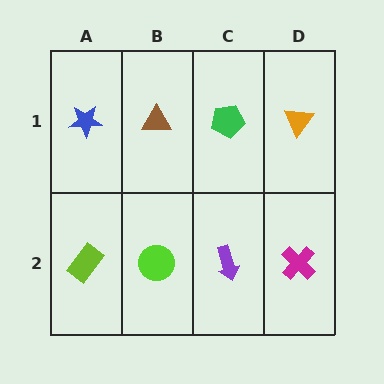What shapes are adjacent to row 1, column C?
A purple arrow (row 2, column C), a brown triangle (row 1, column B), an orange triangle (row 1, column D).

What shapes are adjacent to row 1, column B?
A lime circle (row 2, column B), a blue star (row 1, column A), a green pentagon (row 1, column C).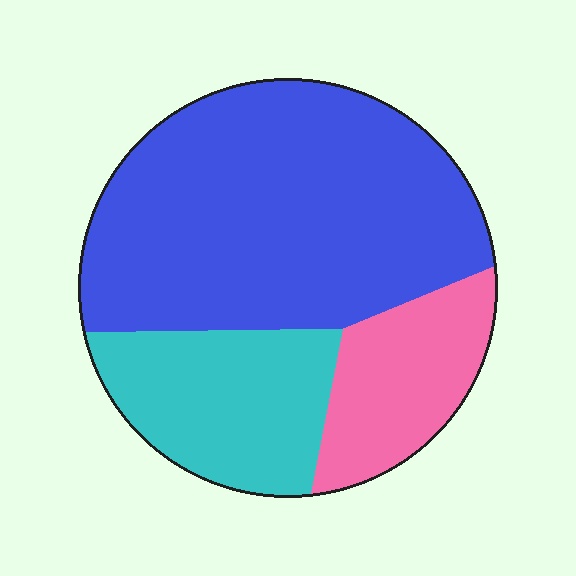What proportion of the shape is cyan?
Cyan takes up about one quarter (1/4) of the shape.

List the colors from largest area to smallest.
From largest to smallest: blue, cyan, pink.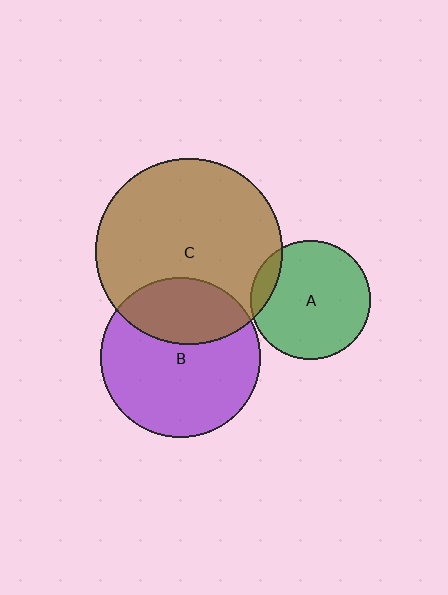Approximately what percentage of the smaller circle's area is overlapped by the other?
Approximately 10%.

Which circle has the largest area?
Circle C (brown).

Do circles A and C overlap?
Yes.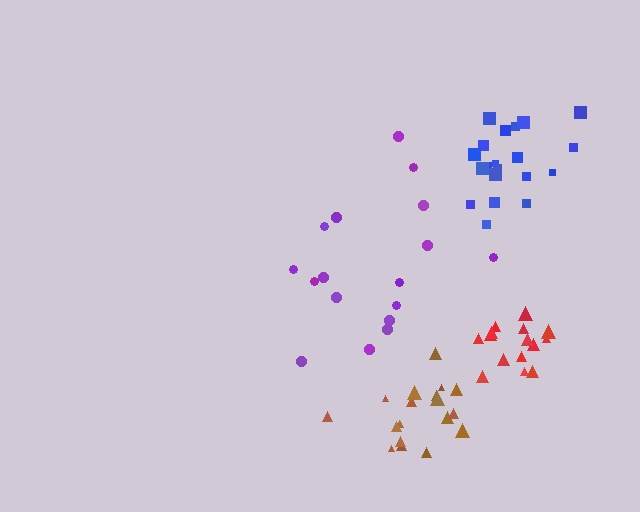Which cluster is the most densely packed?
Red.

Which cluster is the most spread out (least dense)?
Purple.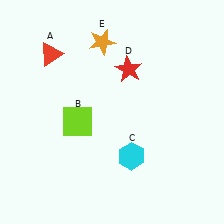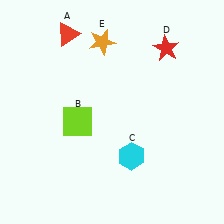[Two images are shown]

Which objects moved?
The objects that moved are: the red triangle (A), the red star (D).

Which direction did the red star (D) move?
The red star (D) moved right.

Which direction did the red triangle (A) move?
The red triangle (A) moved up.